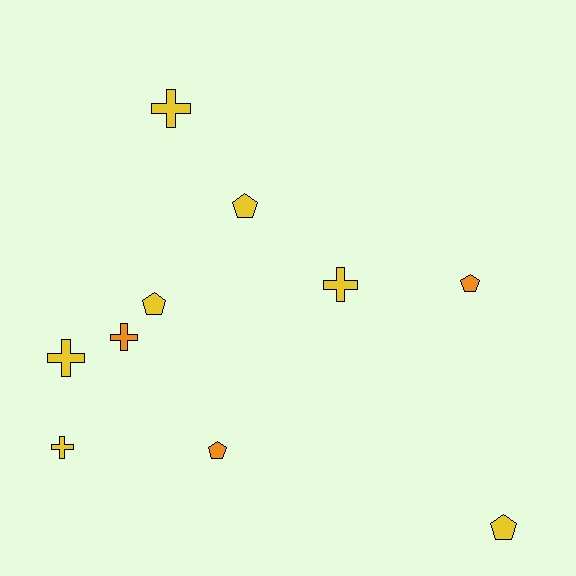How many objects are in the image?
There are 10 objects.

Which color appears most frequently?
Yellow, with 7 objects.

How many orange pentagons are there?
There are 2 orange pentagons.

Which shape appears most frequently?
Cross, with 5 objects.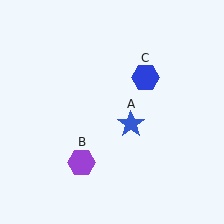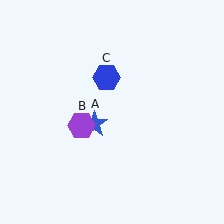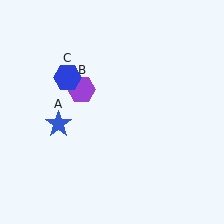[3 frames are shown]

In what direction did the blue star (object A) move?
The blue star (object A) moved left.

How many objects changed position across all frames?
3 objects changed position: blue star (object A), purple hexagon (object B), blue hexagon (object C).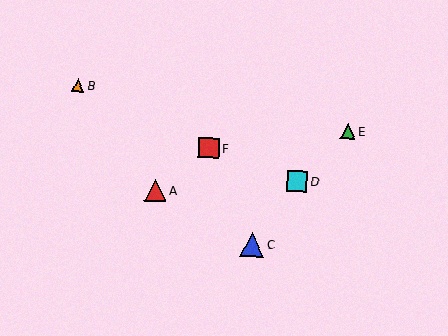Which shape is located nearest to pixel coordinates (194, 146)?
The red square (labeled F) at (209, 148) is nearest to that location.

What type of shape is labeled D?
Shape D is a cyan square.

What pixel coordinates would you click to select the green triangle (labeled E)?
Click at (348, 131) to select the green triangle E.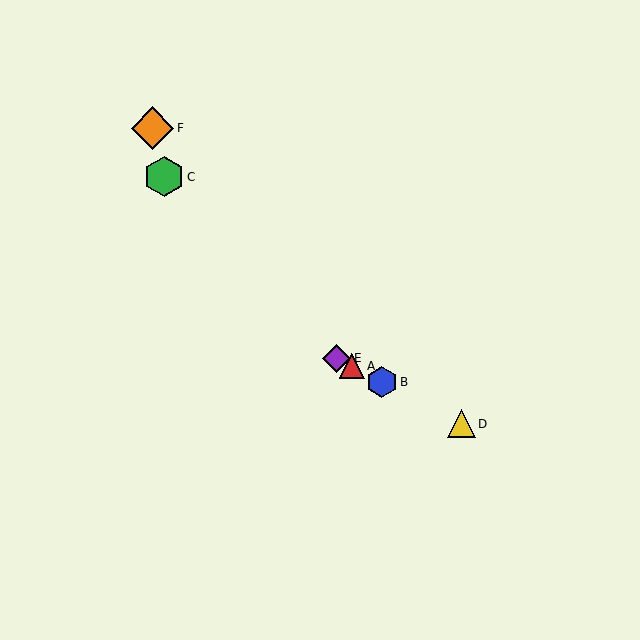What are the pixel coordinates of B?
Object B is at (382, 382).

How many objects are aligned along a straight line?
4 objects (A, B, D, E) are aligned along a straight line.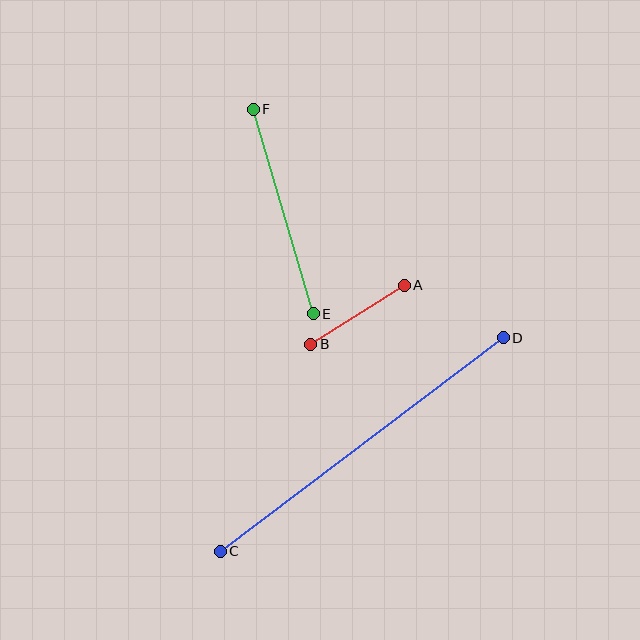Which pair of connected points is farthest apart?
Points C and D are farthest apart.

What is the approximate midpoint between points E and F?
The midpoint is at approximately (283, 211) pixels.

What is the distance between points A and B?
The distance is approximately 110 pixels.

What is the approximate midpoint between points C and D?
The midpoint is at approximately (362, 445) pixels.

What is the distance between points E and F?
The distance is approximately 213 pixels.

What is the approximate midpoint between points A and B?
The midpoint is at approximately (357, 315) pixels.